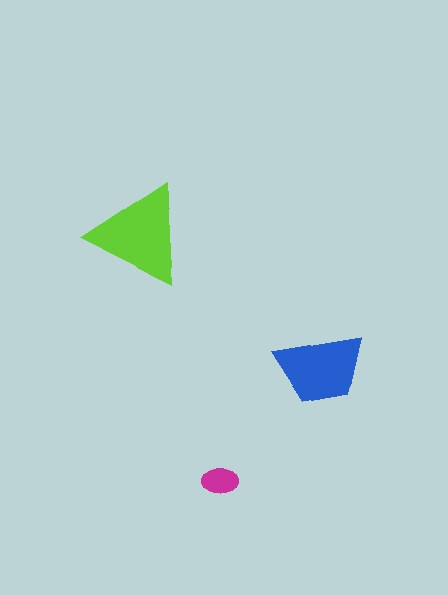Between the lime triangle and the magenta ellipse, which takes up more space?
The lime triangle.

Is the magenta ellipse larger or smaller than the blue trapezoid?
Smaller.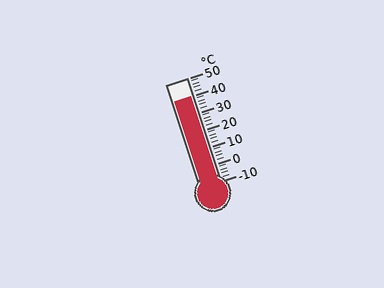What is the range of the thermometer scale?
The thermometer scale ranges from -10°C to 50°C.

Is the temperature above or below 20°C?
The temperature is above 20°C.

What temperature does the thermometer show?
The thermometer shows approximately 40°C.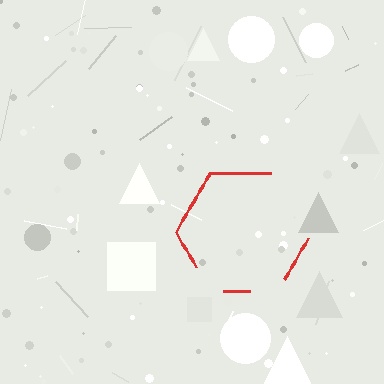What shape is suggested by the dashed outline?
The dashed outline suggests a hexagon.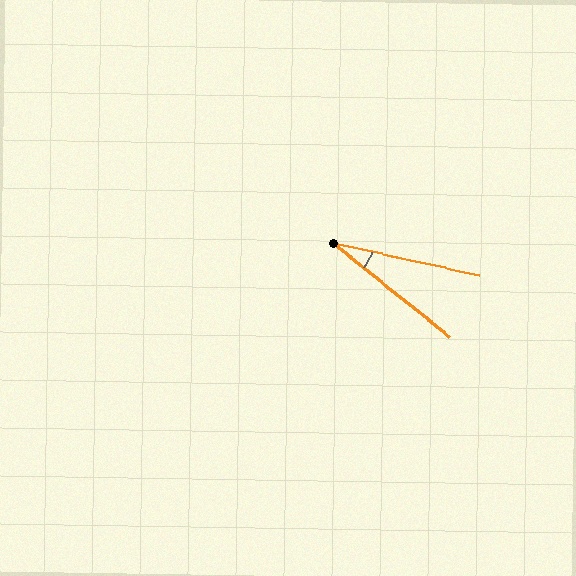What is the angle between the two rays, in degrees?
Approximately 26 degrees.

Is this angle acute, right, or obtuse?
It is acute.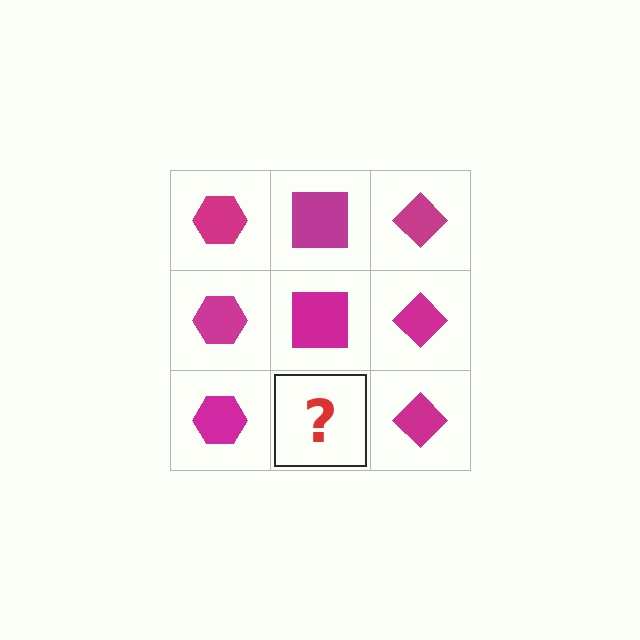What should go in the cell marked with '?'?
The missing cell should contain a magenta square.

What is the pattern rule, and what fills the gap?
The rule is that each column has a consistent shape. The gap should be filled with a magenta square.